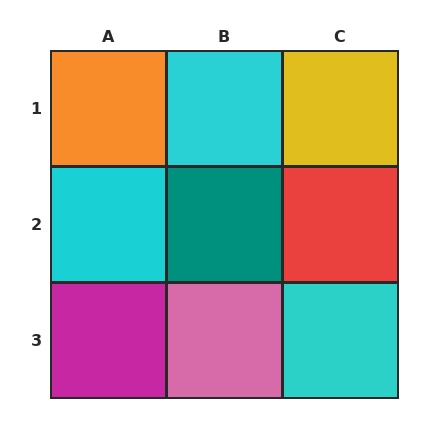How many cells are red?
1 cell is red.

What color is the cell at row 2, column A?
Cyan.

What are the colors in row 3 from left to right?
Magenta, pink, cyan.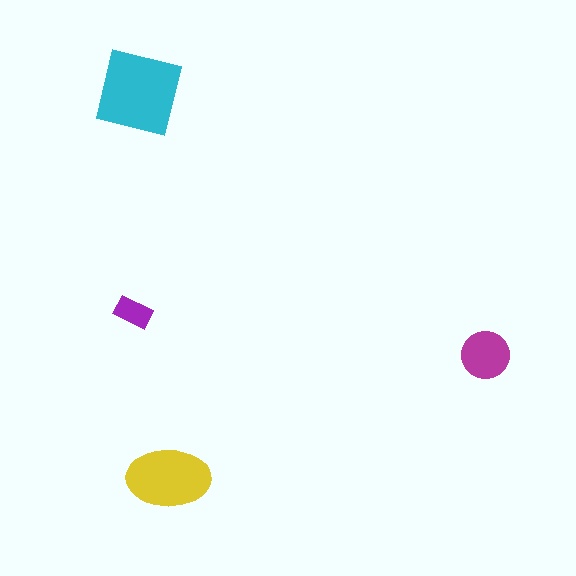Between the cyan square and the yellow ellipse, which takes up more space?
The cyan square.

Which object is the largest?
The cyan square.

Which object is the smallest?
The purple rectangle.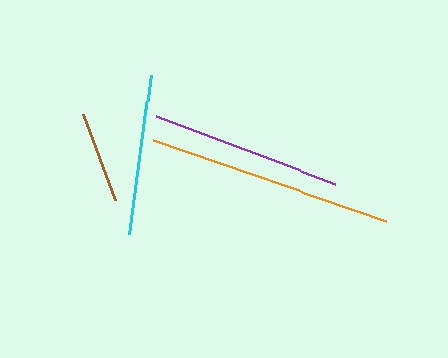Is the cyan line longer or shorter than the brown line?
The cyan line is longer than the brown line.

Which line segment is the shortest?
The brown line is the shortest at approximately 91 pixels.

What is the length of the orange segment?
The orange segment is approximately 247 pixels long.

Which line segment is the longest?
The orange line is the longest at approximately 247 pixels.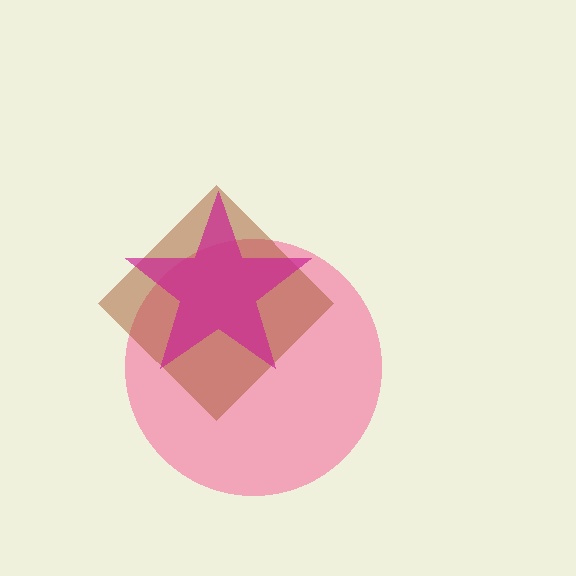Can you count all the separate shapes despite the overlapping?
Yes, there are 3 separate shapes.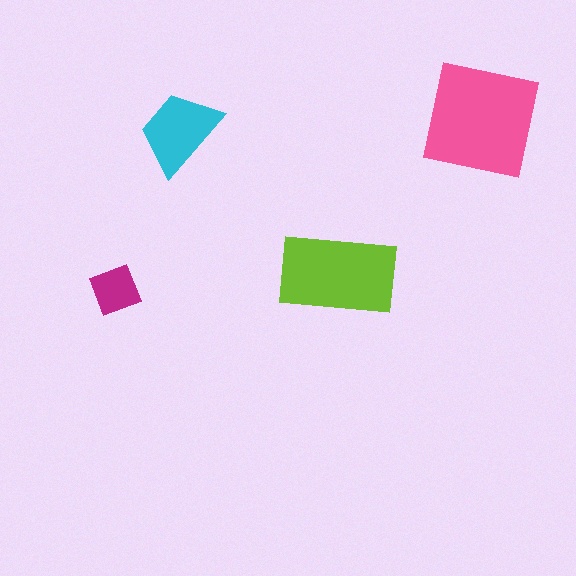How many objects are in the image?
There are 4 objects in the image.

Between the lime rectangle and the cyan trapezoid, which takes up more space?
The lime rectangle.